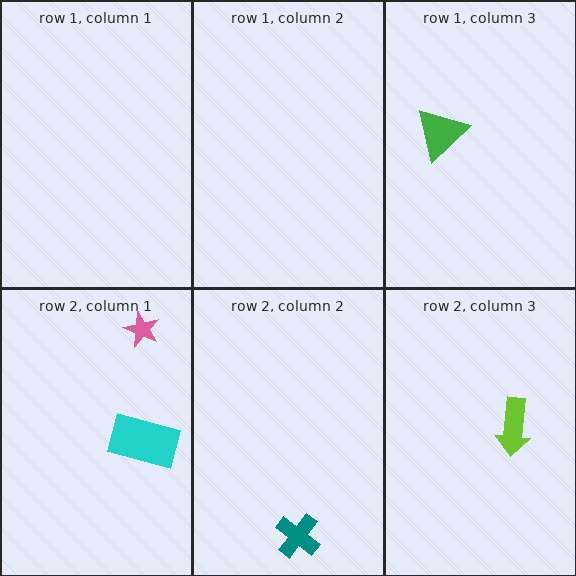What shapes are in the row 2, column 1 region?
The pink star, the cyan rectangle.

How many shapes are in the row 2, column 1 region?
2.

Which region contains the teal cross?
The row 2, column 2 region.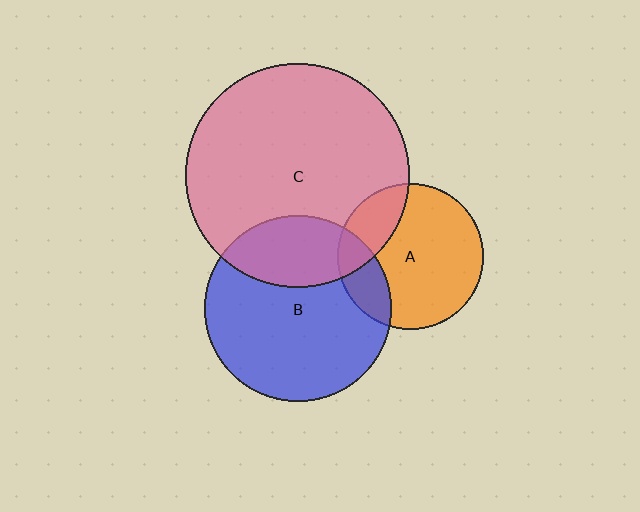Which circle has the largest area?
Circle C (pink).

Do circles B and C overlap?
Yes.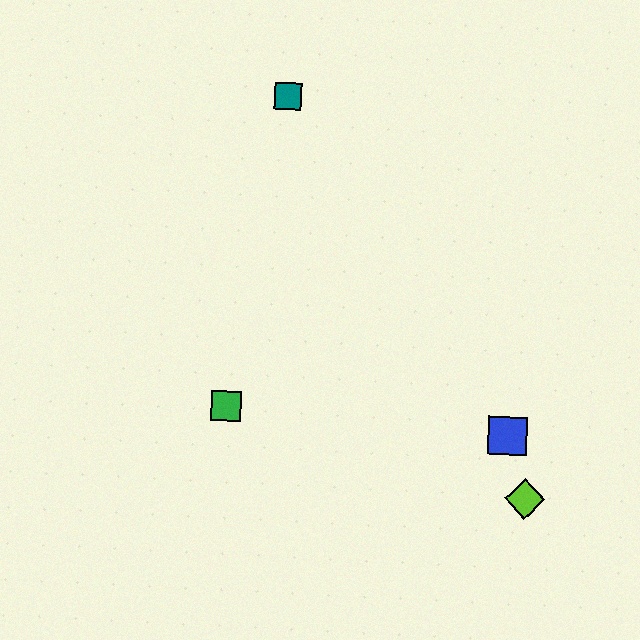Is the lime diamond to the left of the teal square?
No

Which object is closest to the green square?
The blue square is closest to the green square.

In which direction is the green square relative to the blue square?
The green square is to the left of the blue square.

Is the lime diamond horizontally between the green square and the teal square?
No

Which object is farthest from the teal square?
The lime diamond is farthest from the teal square.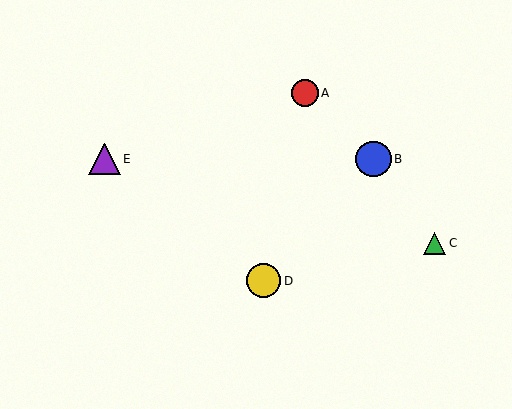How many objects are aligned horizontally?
2 objects (B, E) are aligned horizontally.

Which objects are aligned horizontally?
Objects B, E are aligned horizontally.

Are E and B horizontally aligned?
Yes, both are at y≈159.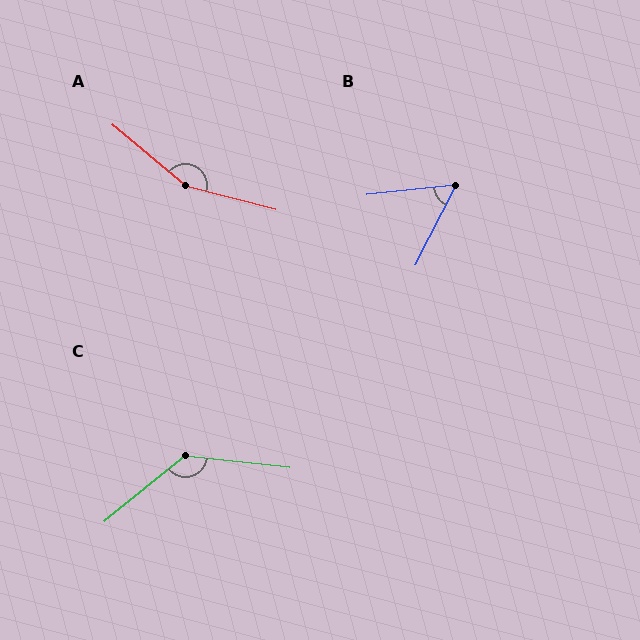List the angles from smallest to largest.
B (57°), C (134°), A (155°).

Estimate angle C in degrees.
Approximately 134 degrees.